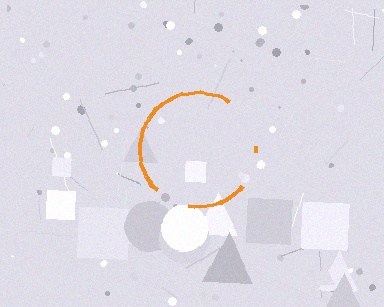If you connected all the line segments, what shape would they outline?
They would outline a circle.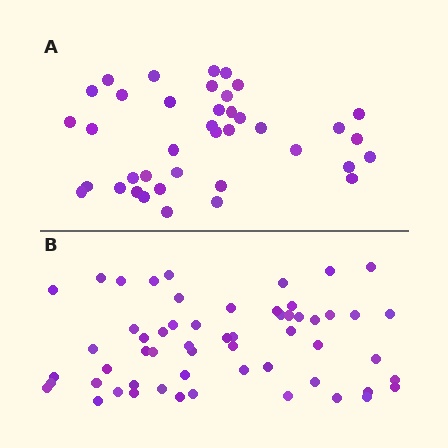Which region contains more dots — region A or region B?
Region B (the bottom region) has more dots.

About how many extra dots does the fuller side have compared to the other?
Region B has approximately 20 more dots than region A.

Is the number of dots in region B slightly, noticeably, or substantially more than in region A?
Region B has substantially more. The ratio is roughly 1.5 to 1.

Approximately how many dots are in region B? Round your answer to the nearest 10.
About 60 dots. (The exact count is 57, which rounds to 60.)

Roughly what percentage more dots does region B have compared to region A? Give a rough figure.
About 45% more.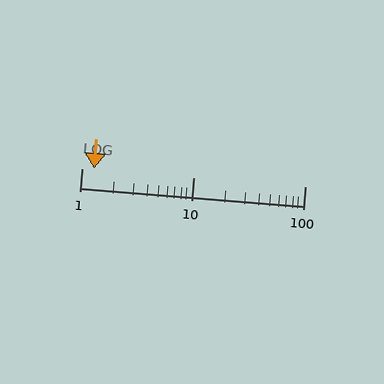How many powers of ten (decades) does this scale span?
The scale spans 2 decades, from 1 to 100.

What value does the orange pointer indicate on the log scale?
The pointer indicates approximately 1.3.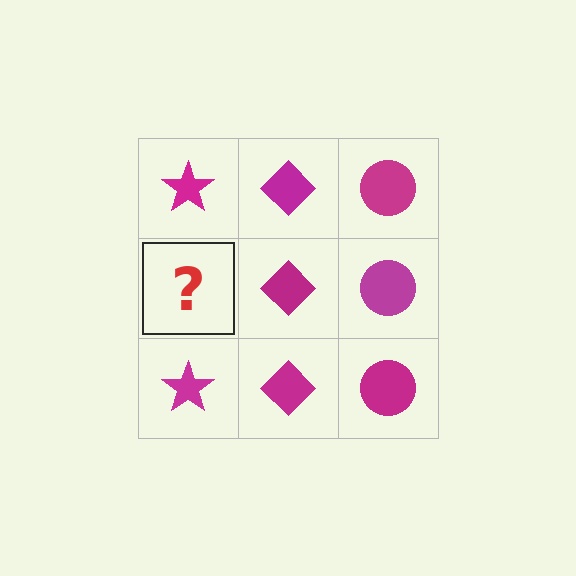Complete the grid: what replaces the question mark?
The question mark should be replaced with a magenta star.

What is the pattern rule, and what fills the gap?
The rule is that each column has a consistent shape. The gap should be filled with a magenta star.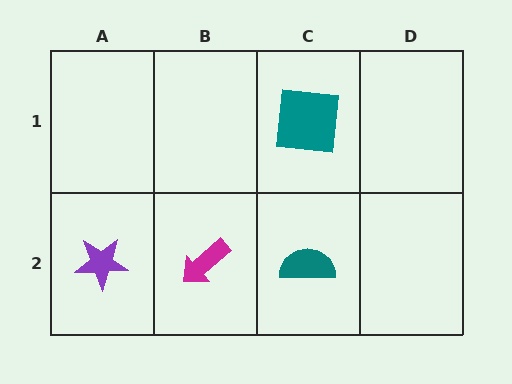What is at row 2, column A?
A purple star.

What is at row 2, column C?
A teal semicircle.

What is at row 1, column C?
A teal square.